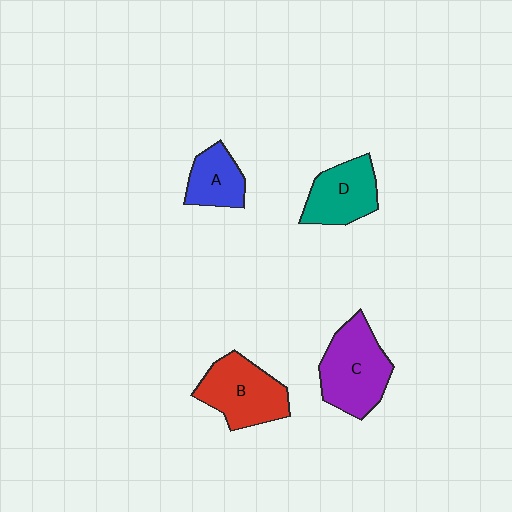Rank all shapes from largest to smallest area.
From largest to smallest: C (purple), B (red), D (teal), A (blue).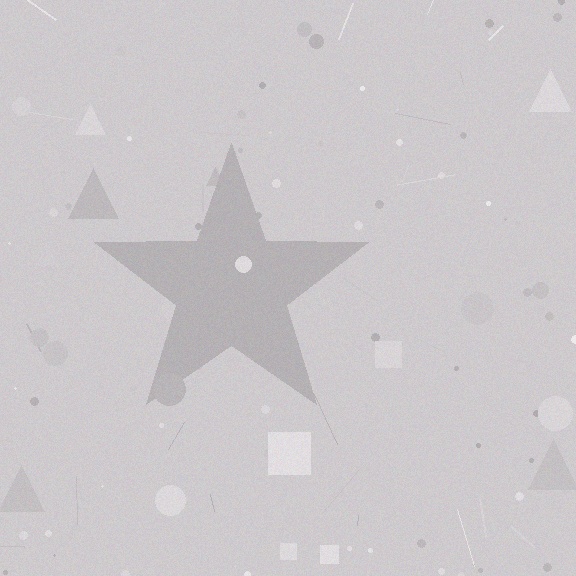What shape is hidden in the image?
A star is hidden in the image.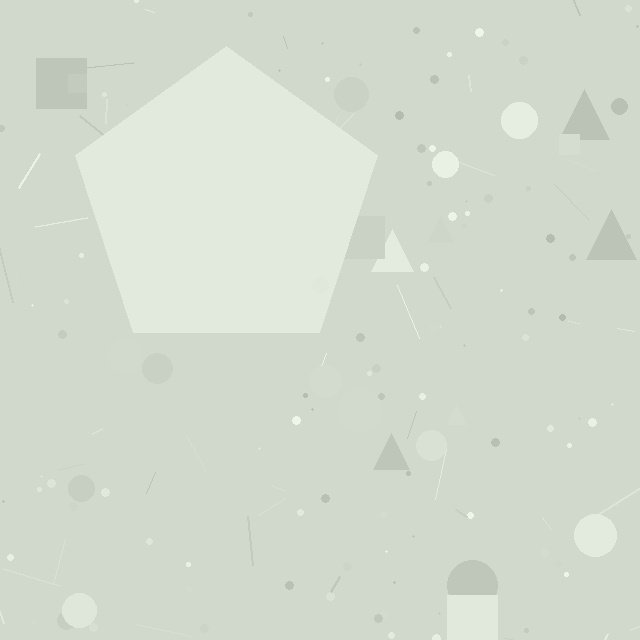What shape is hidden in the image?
A pentagon is hidden in the image.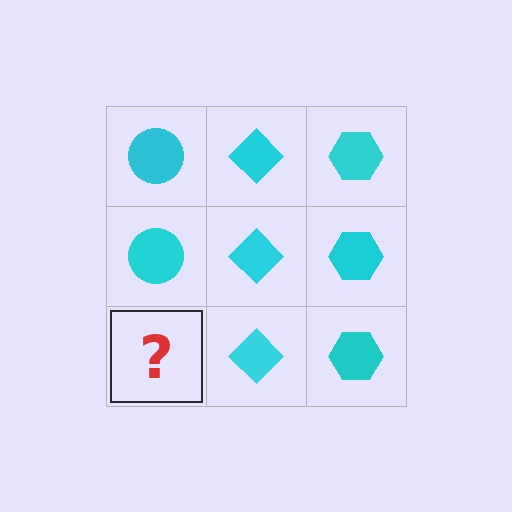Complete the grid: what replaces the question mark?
The question mark should be replaced with a cyan circle.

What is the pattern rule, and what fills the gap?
The rule is that each column has a consistent shape. The gap should be filled with a cyan circle.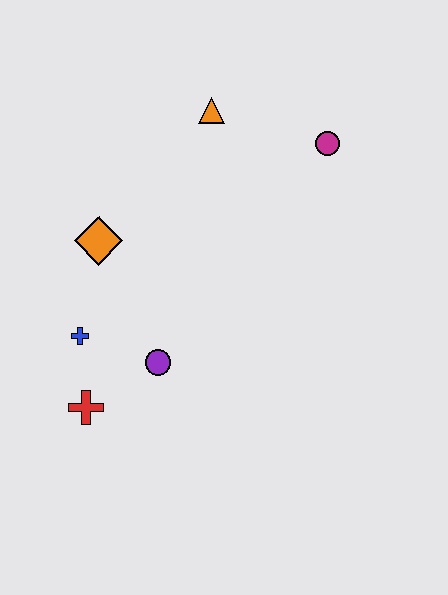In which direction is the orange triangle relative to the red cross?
The orange triangle is above the red cross.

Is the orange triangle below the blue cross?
No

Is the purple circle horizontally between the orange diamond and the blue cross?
No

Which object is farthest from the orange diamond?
The magenta circle is farthest from the orange diamond.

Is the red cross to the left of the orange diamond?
Yes